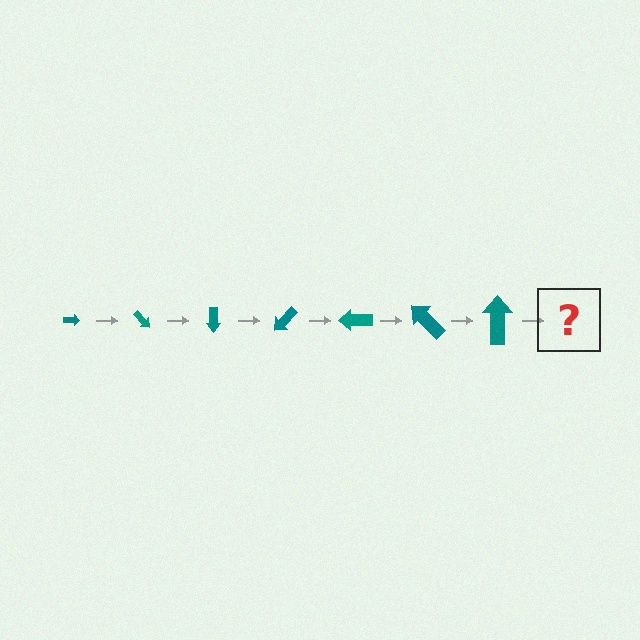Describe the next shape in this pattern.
It should be an arrow, larger than the previous one and rotated 315 degrees from the start.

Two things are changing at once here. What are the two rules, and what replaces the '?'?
The two rules are that the arrow grows larger each step and it rotates 45 degrees each step. The '?' should be an arrow, larger than the previous one and rotated 315 degrees from the start.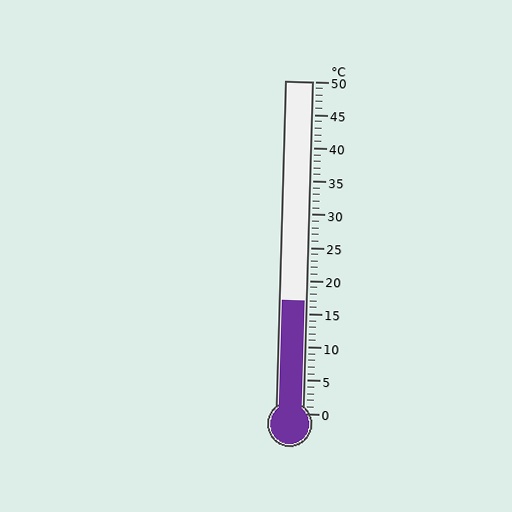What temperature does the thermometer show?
The thermometer shows approximately 17°C.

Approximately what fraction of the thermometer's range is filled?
The thermometer is filled to approximately 35% of its range.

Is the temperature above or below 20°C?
The temperature is below 20°C.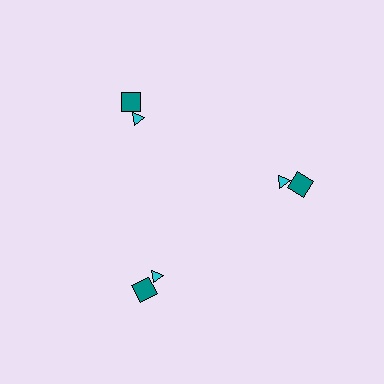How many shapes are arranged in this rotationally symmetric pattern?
There are 6 shapes, arranged in 3 groups of 2.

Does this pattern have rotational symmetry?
Yes, this pattern has 3-fold rotational symmetry. It looks the same after rotating 120 degrees around the center.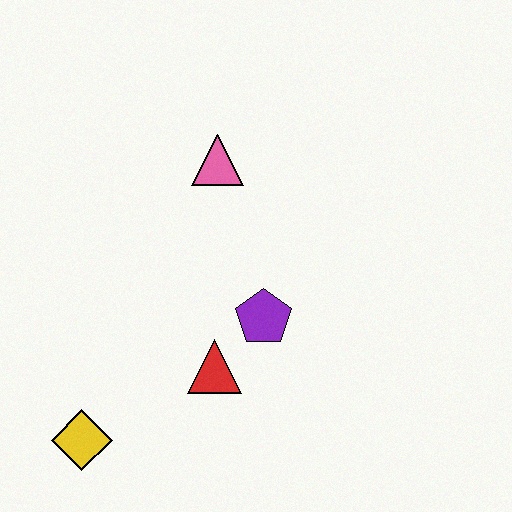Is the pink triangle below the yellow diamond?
No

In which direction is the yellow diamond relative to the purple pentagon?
The yellow diamond is to the left of the purple pentagon.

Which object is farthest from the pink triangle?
The yellow diamond is farthest from the pink triangle.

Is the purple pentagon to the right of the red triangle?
Yes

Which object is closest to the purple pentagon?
The red triangle is closest to the purple pentagon.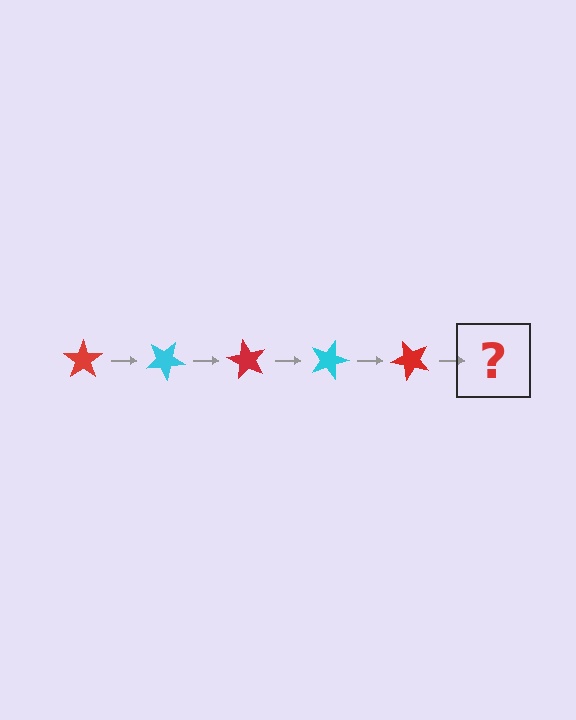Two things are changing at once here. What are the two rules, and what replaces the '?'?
The two rules are that it rotates 30 degrees each step and the color cycles through red and cyan. The '?' should be a cyan star, rotated 150 degrees from the start.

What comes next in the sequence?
The next element should be a cyan star, rotated 150 degrees from the start.